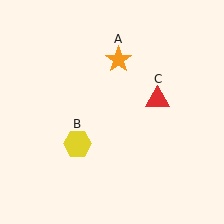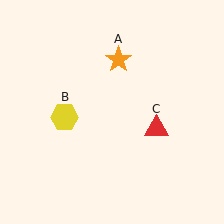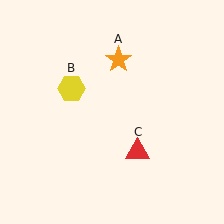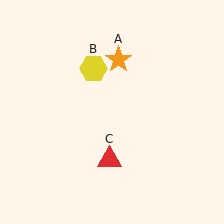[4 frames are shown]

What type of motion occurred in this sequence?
The yellow hexagon (object B), red triangle (object C) rotated clockwise around the center of the scene.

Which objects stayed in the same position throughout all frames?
Orange star (object A) remained stationary.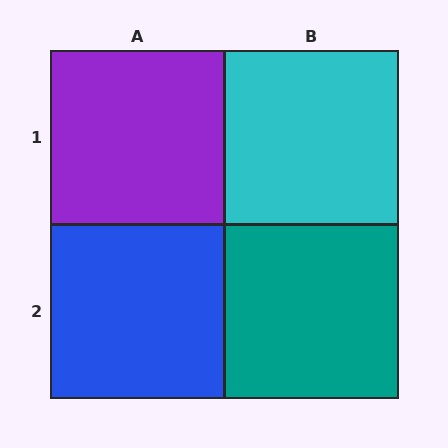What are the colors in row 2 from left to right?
Blue, teal.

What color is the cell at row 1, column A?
Purple.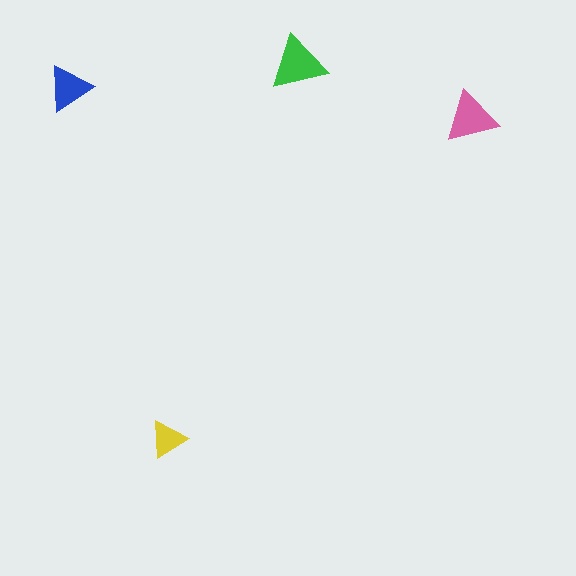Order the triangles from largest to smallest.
the green one, the pink one, the blue one, the yellow one.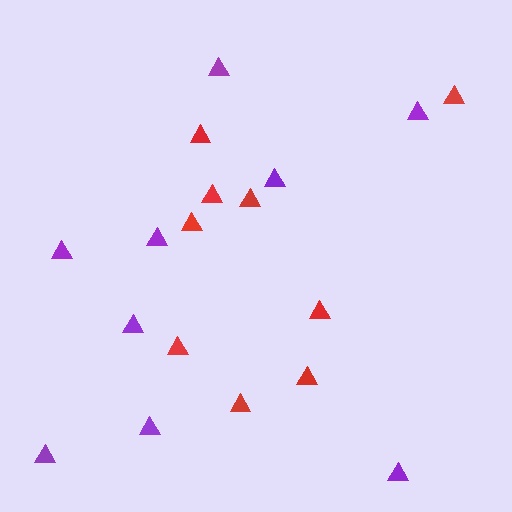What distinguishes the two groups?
There are 2 groups: one group of purple triangles (9) and one group of red triangles (9).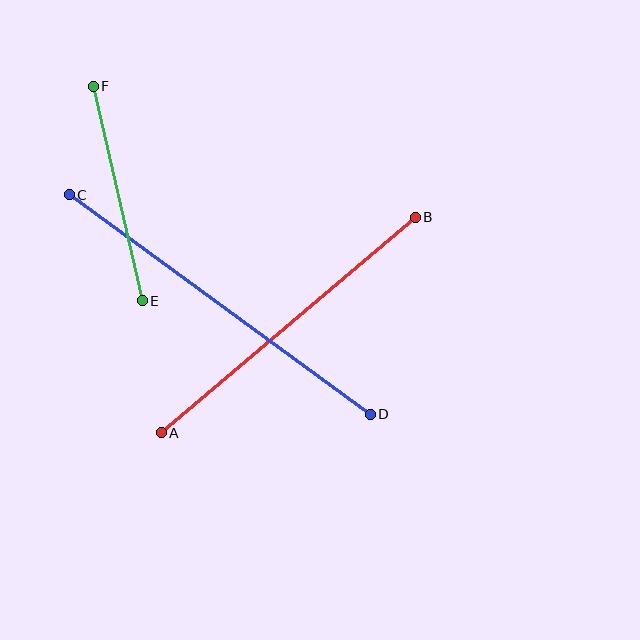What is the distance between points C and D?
The distance is approximately 373 pixels.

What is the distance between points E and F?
The distance is approximately 220 pixels.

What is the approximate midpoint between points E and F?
The midpoint is at approximately (118, 194) pixels.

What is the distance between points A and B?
The distance is approximately 333 pixels.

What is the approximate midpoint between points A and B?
The midpoint is at approximately (288, 325) pixels.